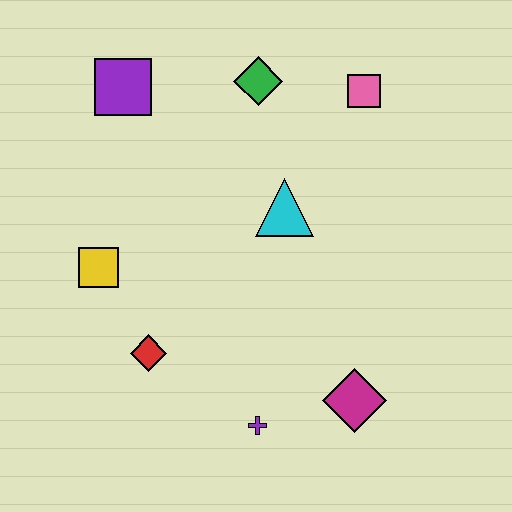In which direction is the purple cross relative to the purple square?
The purple cross is below the purple square.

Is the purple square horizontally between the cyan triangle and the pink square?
No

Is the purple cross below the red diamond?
Yes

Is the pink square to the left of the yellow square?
No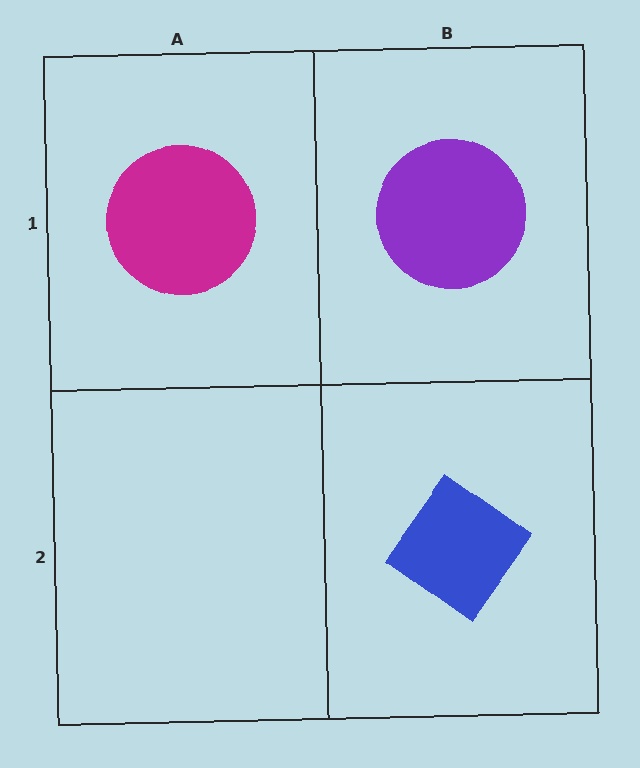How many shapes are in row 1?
2 shapes.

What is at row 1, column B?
A purple circle.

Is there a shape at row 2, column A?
No, that cell is empty.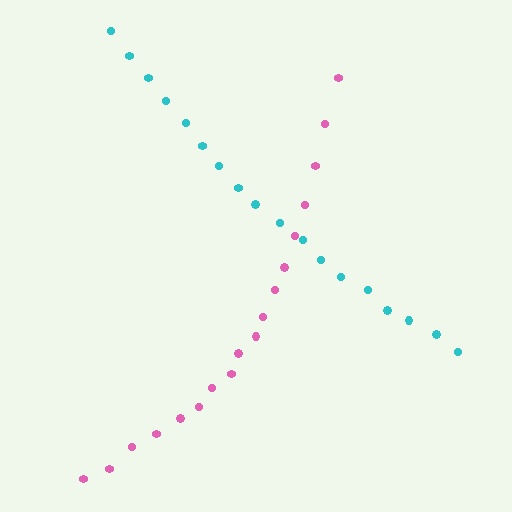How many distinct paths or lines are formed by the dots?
There are 2 distinct paths.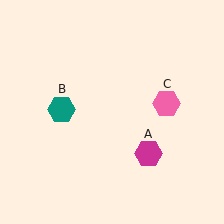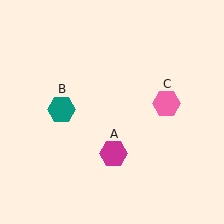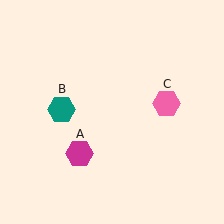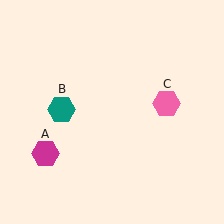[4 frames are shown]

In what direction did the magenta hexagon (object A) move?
The magenta hexagon (object A) moved left.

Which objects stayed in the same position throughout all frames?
Teal hexagon (object B) and pink hexagon (object C) remained stationary.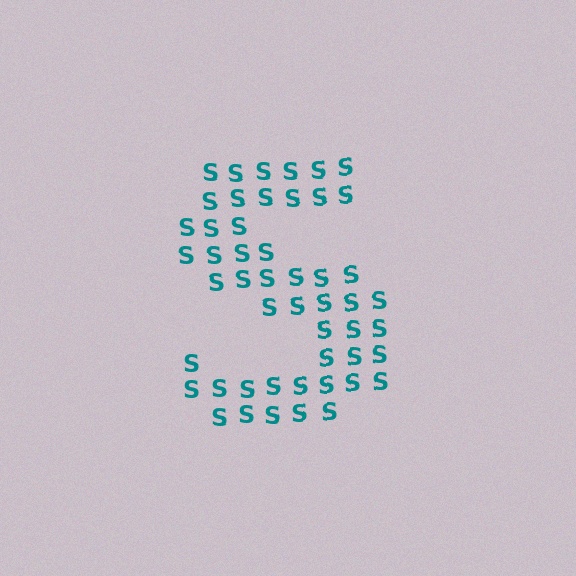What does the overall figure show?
The overall figure shows the letter S.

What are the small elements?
The small elements are letter S's.